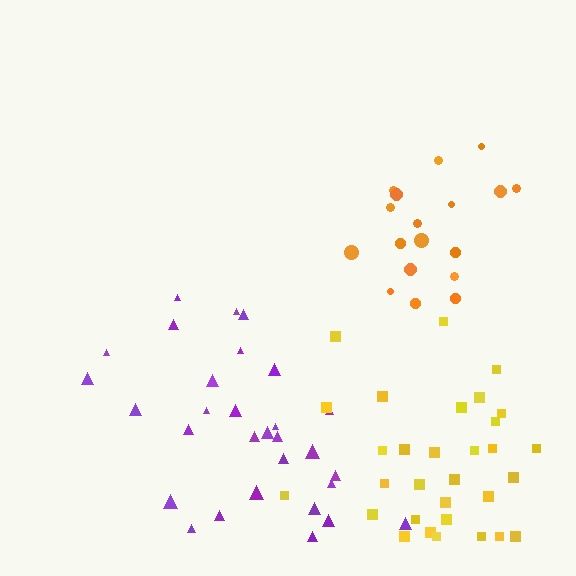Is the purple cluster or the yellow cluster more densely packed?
Yellow.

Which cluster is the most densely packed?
Orange.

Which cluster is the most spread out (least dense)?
Purple.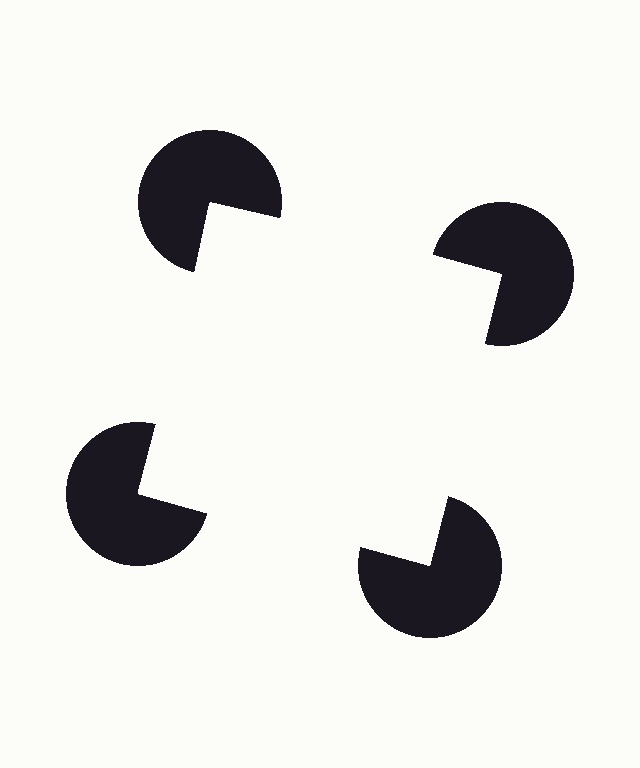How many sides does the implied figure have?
4 sides.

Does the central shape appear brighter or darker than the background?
It typically appears slightly brighter than the background, even though no actual brightness change is drawn.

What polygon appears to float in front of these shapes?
An illusory square — its edges are inferred from the aligned wedge cuts in the pac-man discs, not physically drawn.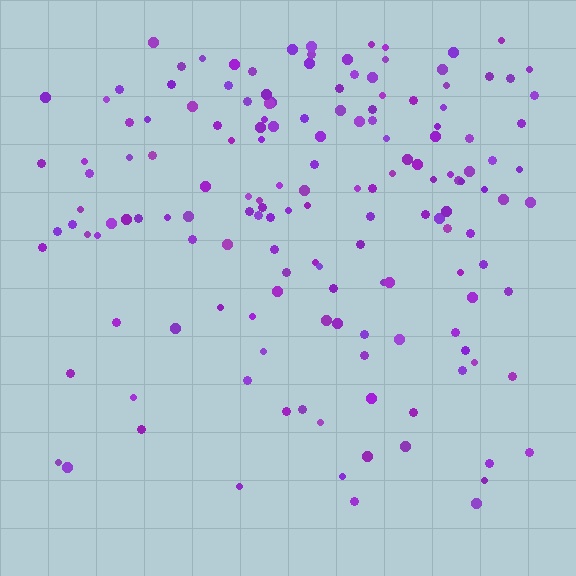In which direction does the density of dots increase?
From bottom to top, with the top side densest.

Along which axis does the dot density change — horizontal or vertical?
Vertical.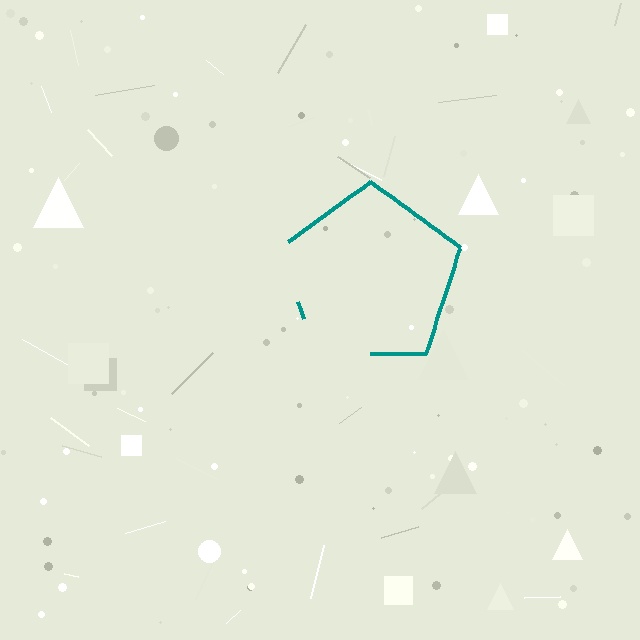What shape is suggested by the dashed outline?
The dashed outline suggests a pentagon.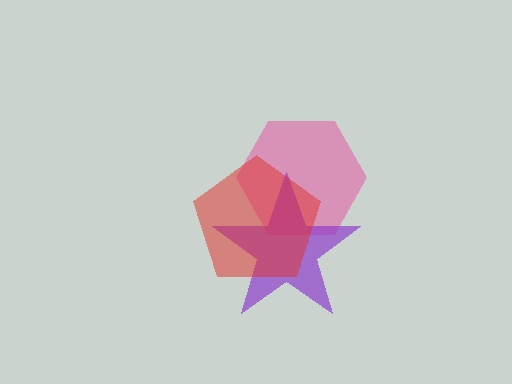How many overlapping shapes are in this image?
There are 3 overlapping shapes in the image.